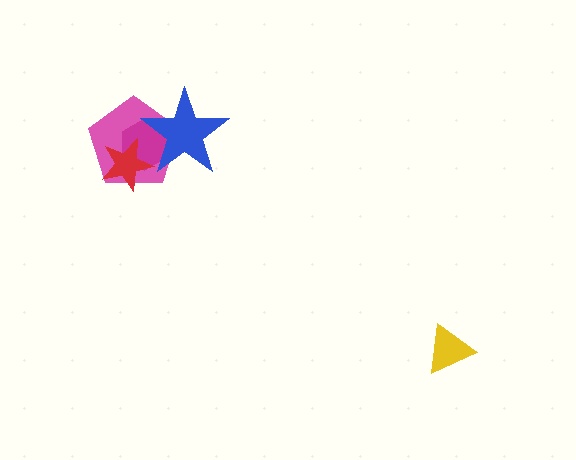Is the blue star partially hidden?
Yes, it is partially covered by another shape.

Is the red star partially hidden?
No, no other shape covers it.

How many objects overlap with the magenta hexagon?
3 objects overlap with the magenta hexagon.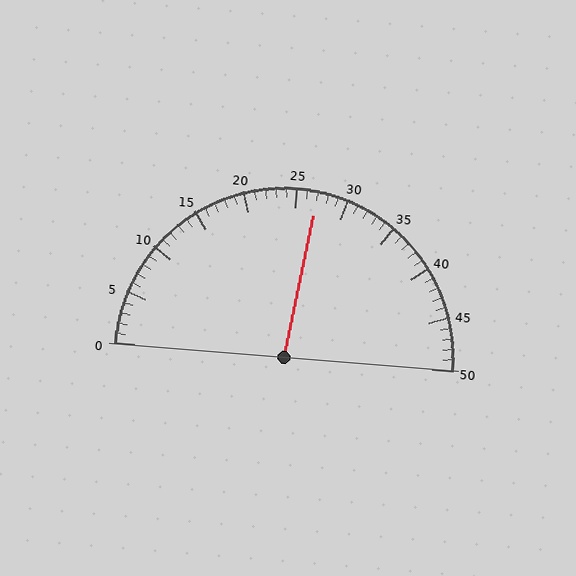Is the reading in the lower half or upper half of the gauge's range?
The reading is in the upper half of the range (0 to 50).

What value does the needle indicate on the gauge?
The needle indicates approximately 27.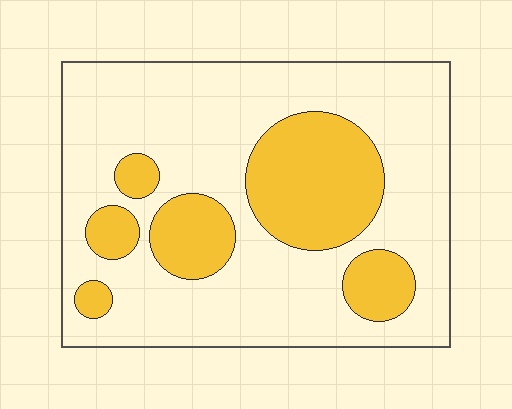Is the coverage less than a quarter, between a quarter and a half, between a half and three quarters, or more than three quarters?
Between a quarter and a half.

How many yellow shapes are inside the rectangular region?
6.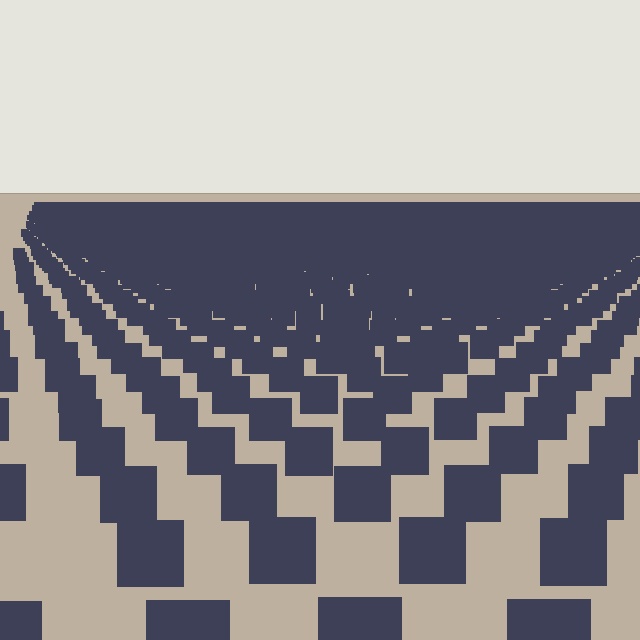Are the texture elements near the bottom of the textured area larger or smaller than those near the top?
Larger. Near the bottom, elements are closer to the viewer and appear at a bigger on-screen size.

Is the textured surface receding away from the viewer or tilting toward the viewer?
The surface is receding away from the viewer. Texture elements get smaller and denser toward the top.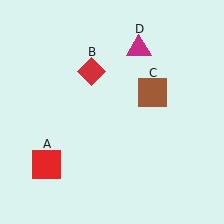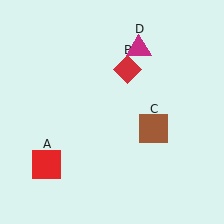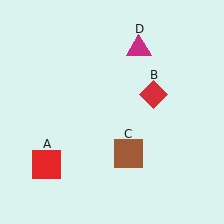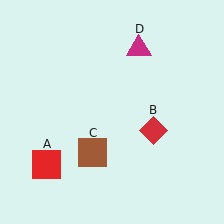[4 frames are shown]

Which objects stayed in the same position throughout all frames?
Red square (object A) and magenta triangle (object D) remained stationary.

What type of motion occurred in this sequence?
The red diamond (object B), brown square (object C) rotated clockwise around the center of the scene.